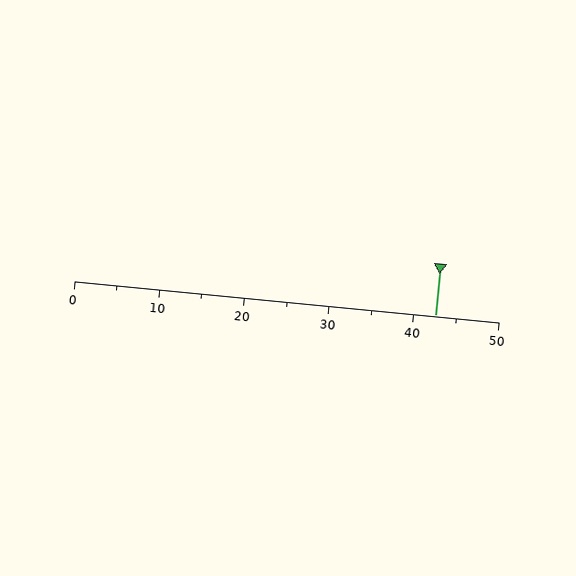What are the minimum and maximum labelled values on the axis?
The axis runs from 0 to 50.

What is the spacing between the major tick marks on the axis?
The major ticks are spaced 10 apart.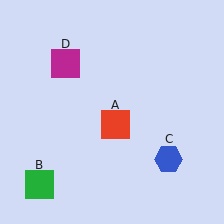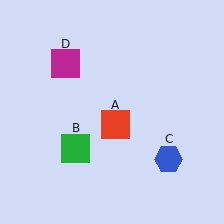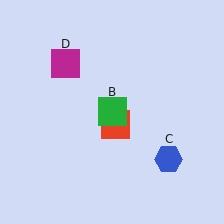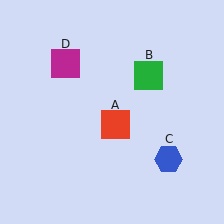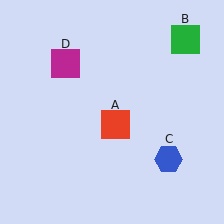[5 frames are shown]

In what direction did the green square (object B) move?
The green square (object B) moved up and to the right.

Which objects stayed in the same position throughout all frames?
Red square (object A) and blue hexagon (object C) and magenta square (object D) remained stationary.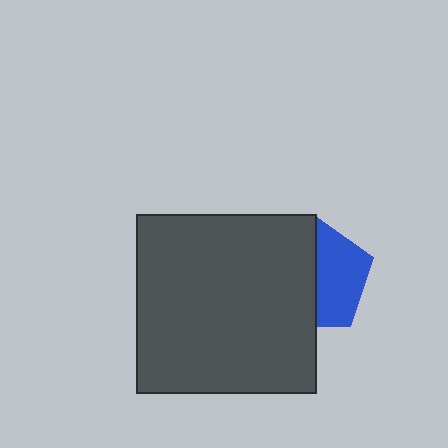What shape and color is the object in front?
The object in front is a dark gray square.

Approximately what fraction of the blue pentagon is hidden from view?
Roughly 53% of the blue pentagon is hidden behind the dark gray square.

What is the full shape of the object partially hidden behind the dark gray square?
The partially hidden object is a blue pentagon.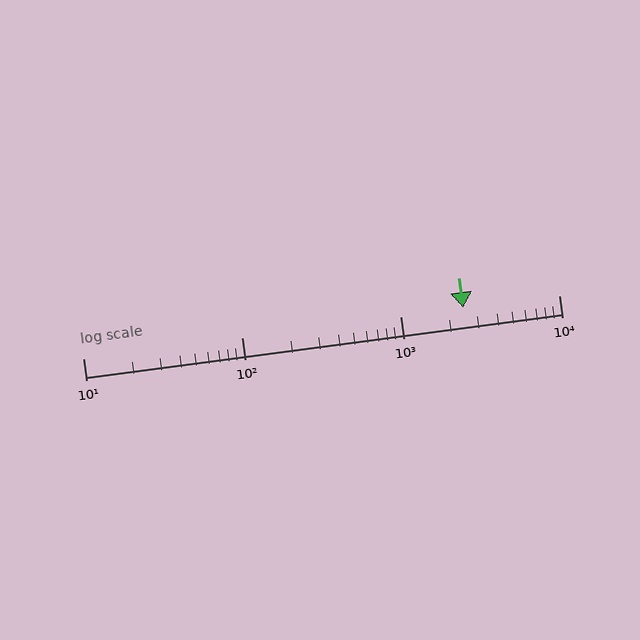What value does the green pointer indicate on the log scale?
The pointer indicates approximately 2500.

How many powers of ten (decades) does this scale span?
The scale spans 3 decades, from 10 to 10000.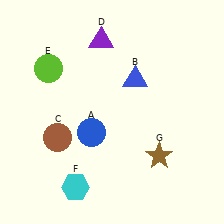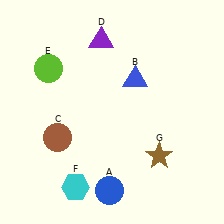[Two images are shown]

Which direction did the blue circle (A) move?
The blue circle (A) moved down.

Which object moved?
The blue circle (A) moved down.